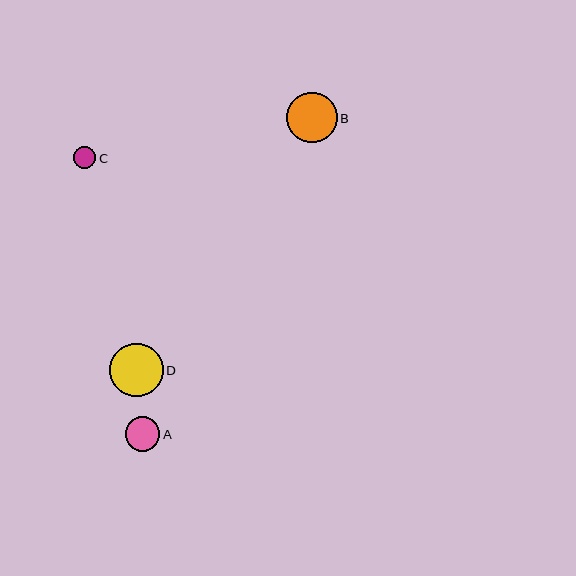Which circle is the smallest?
Circle C is the smallest with a size of approximately 22 pixels.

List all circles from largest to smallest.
From largest to smallest: D, B, A, C.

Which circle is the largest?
Circle D is the largest with a size of approximately 54 pixels.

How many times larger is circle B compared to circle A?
Circle B is approximately 1.5 times the size of circle A.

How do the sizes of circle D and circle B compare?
Circle D and circle B are approximately the same size.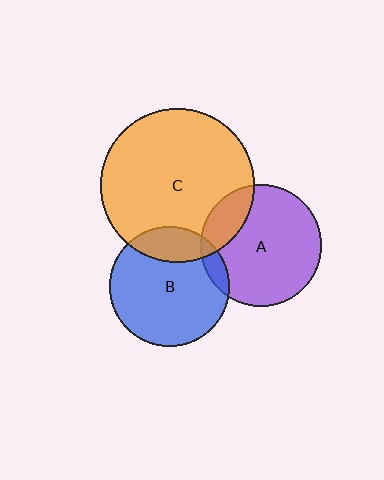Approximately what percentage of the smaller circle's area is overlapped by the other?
Approximately 20%.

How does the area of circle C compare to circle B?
Approximately 1.6 times.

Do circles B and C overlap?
Yes.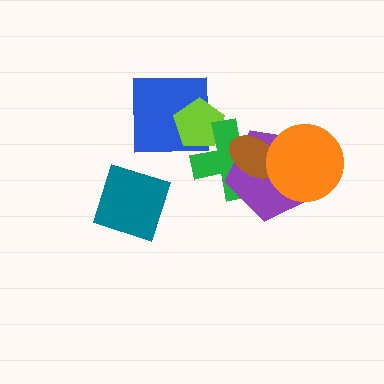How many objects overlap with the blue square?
1 object overlaps with the blue square.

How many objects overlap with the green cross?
3 objects overlap with the green cross.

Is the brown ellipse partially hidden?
Yes, it is partially covered by another shape.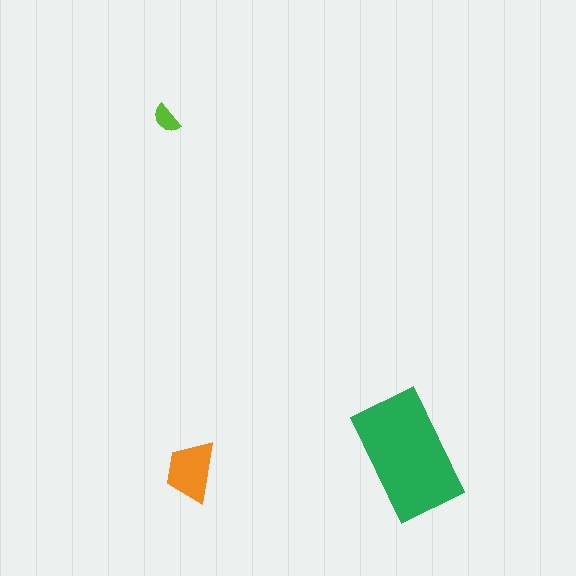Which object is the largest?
The green rectangle.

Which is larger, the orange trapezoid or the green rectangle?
The green rectangle.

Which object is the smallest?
The lime semicircle.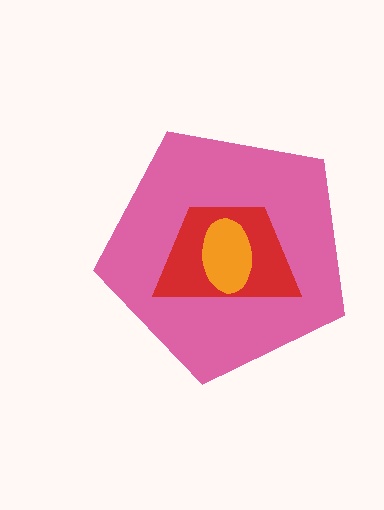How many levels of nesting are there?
3.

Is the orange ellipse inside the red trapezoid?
Yes.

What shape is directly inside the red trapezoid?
The orange ellipse.